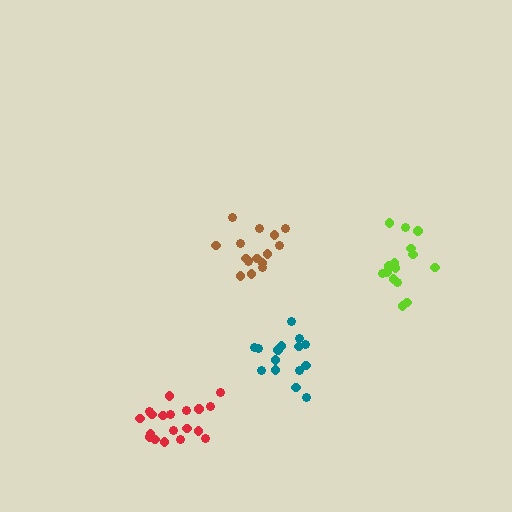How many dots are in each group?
Group 1: 15 dots, Group 2: 15 dots, Group 3: 15 dots, Group 4: 19 dots (64 total).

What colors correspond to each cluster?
The clusters are colored: brown, teal, lime, red.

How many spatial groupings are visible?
There are 4 spatial groupings.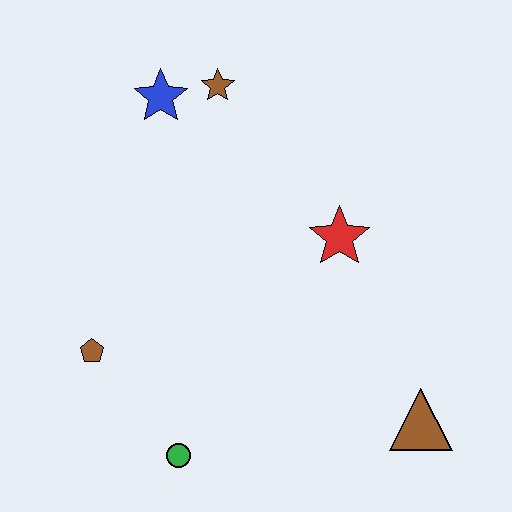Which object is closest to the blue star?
The brown star is closest to the blue star.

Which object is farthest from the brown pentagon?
The brown triangle is farthest from the brown pentagon.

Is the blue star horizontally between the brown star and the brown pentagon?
Yes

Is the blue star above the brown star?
No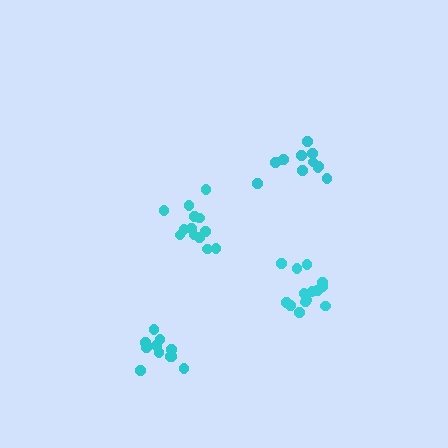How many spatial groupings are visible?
There are 4 spatial groupings.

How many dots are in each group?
Group 1: 11 dots, Group 2: 14 dots, Group 3: 11 dots, Group 4: 13 dots (49 total).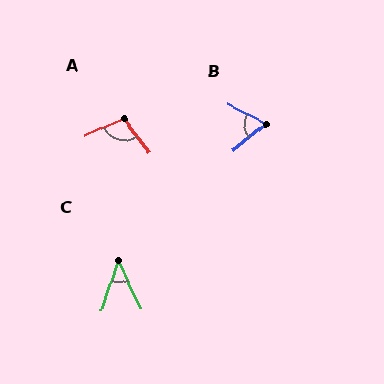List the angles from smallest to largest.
C (43°), B (66°), A (102°).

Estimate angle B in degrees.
Approximately 66 degrees.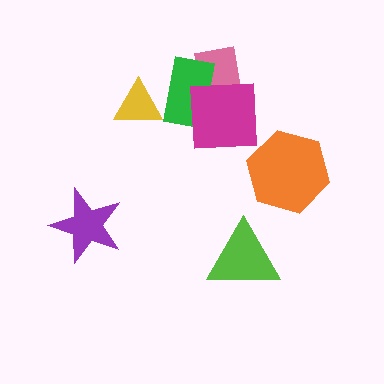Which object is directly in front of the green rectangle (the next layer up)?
The yellow triangle is directly in front of the green rectangle.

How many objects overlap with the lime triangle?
0 objects overlap with the lime triangle.